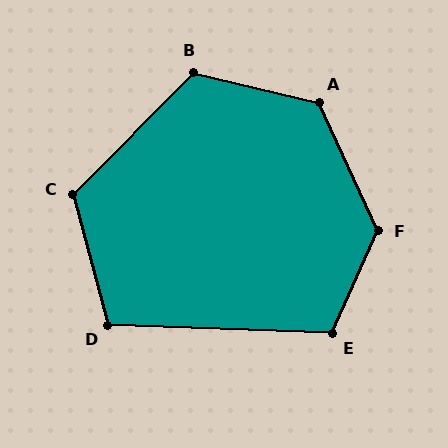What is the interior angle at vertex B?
Approximately 121 degrees (obtuse).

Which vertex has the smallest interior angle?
D, at approximately 107 degrees.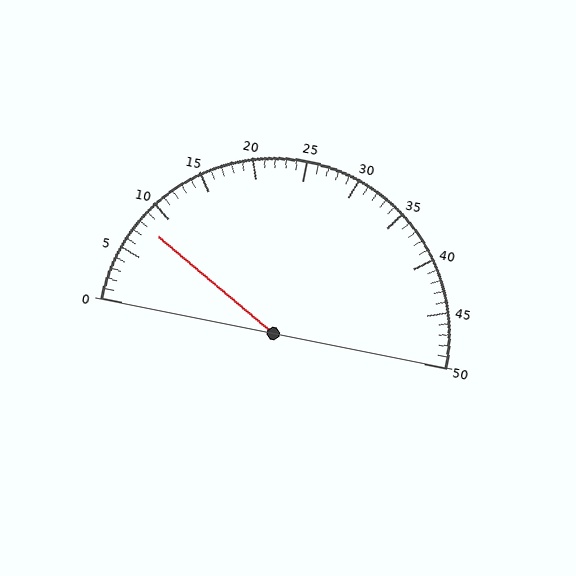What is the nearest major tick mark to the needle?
The nearest major tick mark is 10.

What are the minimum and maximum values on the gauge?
The gauge ranges from 0 to 50.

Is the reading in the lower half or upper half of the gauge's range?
The reading is in the lower half of the range (0 to 50).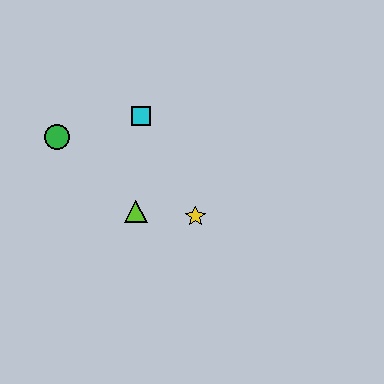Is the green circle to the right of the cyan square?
No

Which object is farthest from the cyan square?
The yellow star is farthest from the cyan square.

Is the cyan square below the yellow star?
No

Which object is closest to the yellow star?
The lime triangle is closest to the yellow star.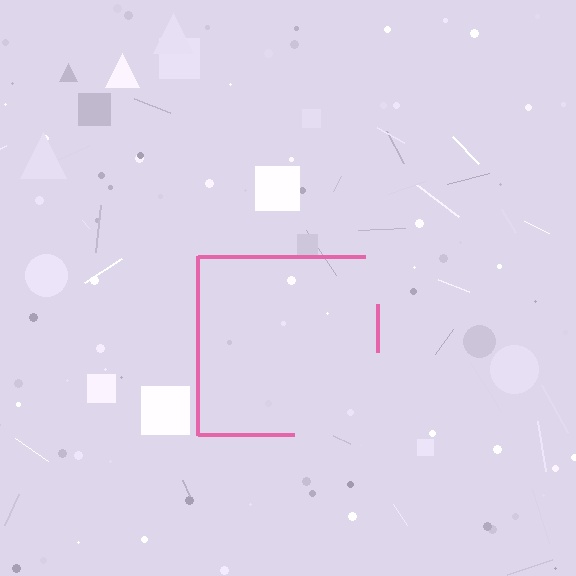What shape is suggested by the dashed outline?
The dashed outline suggests a square.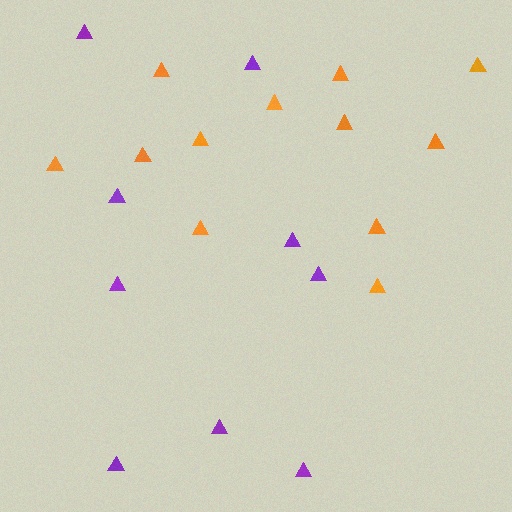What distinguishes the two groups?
There are 2 groups: one group of orange triangles (12) and one group of purple triangles (9).